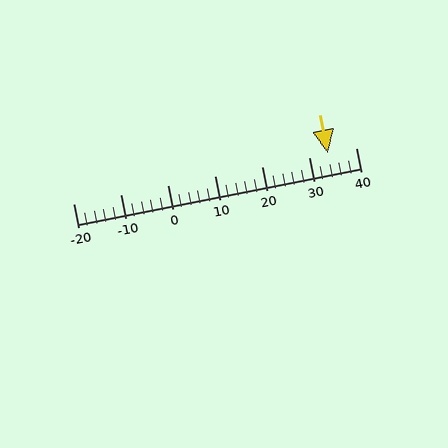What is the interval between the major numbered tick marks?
The major tick marks are spaced 10 units apart.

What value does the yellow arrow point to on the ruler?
The yellow arrow points to approximately 34.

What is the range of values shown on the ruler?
The ruler shows values from -20 to 40.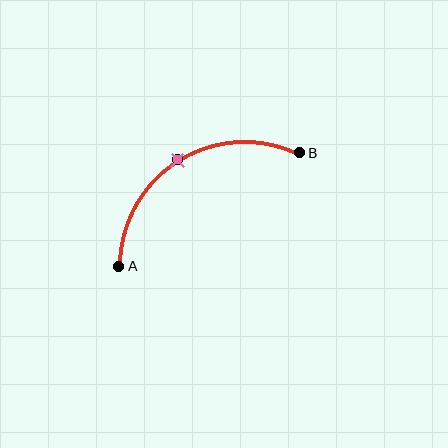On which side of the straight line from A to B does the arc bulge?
The arc bulges above the straight line connecting A and B.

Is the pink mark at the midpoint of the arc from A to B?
Yes. The pink mark lies on the arc at equal arc-length from both A and B — it is the arc midpoint.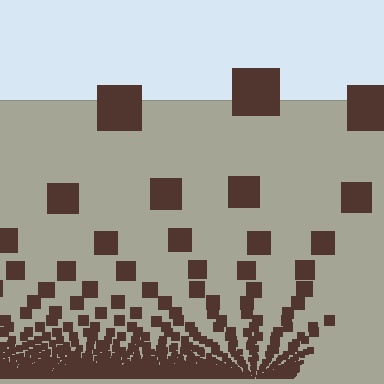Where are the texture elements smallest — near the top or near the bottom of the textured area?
Near the bottom.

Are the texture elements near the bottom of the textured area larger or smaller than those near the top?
Smaller. The gradient is inverted — elements near the bottom are smaller and denser.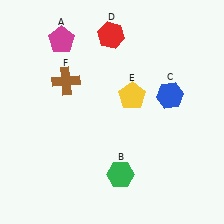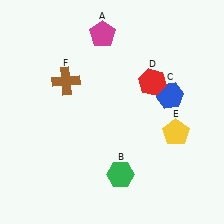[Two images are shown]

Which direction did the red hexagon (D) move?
The red hexagon (D) moved down.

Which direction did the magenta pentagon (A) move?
The magenta pentagon (A) moved right.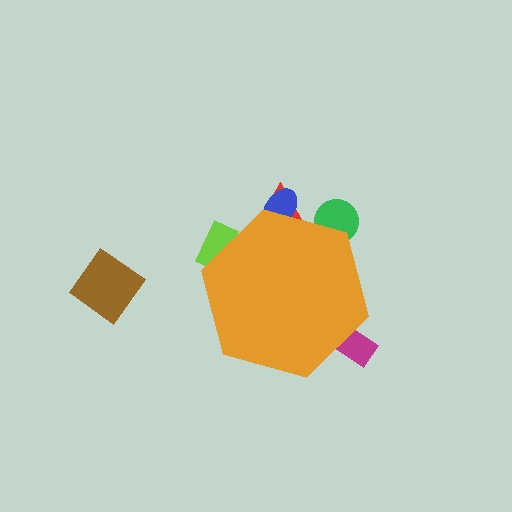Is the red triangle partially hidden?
Yes, the red triangle is partially hidden behind the orange hexagon.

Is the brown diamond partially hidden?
No, the brown diamond is fully visible.